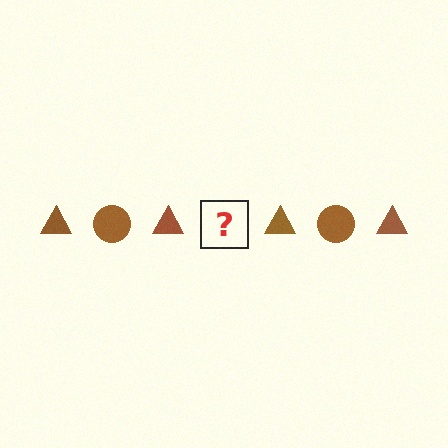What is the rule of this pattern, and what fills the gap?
The rule is that the pattern cycles through triangle, circle shapes in brown. The gap should be filled with a brown circle.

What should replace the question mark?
The question mark should be replaced with a brown circle.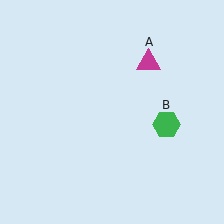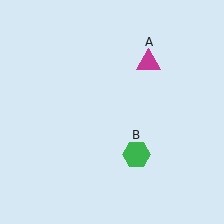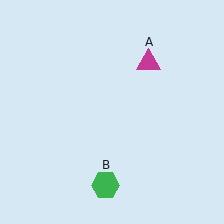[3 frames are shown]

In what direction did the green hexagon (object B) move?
The green hexagon (object B) moved down and to the left.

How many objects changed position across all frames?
1 object changed position: green hexagon (object B).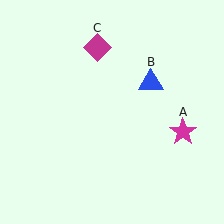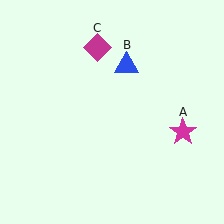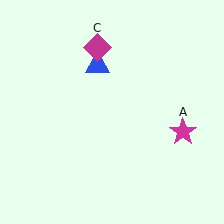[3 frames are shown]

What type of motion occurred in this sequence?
The blue triangle (object B) rotated counterclockwise around the center of the scene.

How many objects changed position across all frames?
1 object changed position: blue triangle (object B).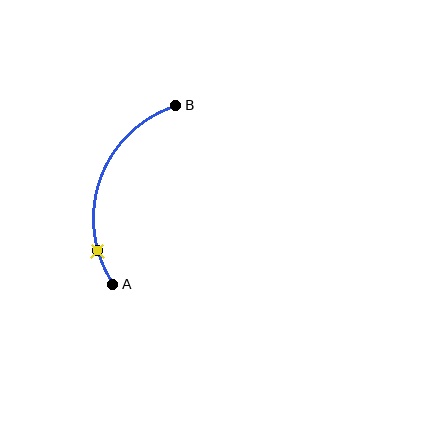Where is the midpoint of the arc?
The arc midpoint is the point on the curve farthest from the straight line joining A and B. It sits to the left of that line.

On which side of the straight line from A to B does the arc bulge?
The arc bulges to the left of the straight line connecting A and B.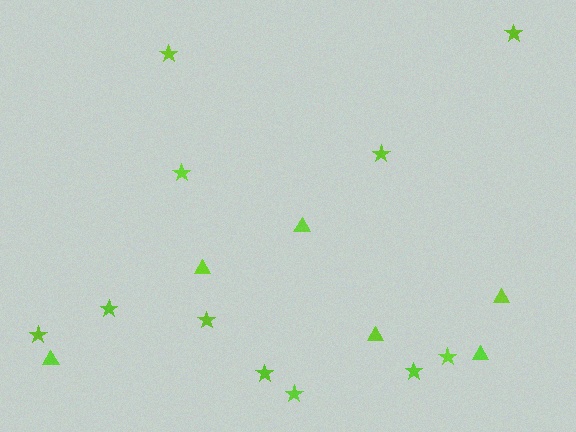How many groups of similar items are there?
There are 2 groups: one group of stars (11) and one group of triangles (6).